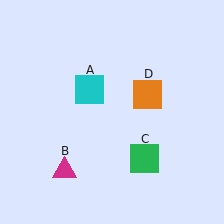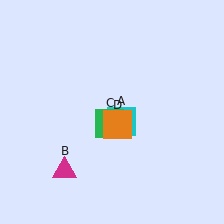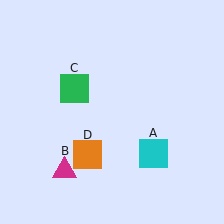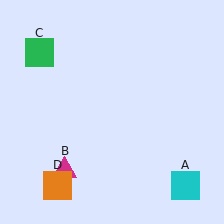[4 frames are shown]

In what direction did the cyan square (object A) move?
The cyan square (object A) moved down and to the right.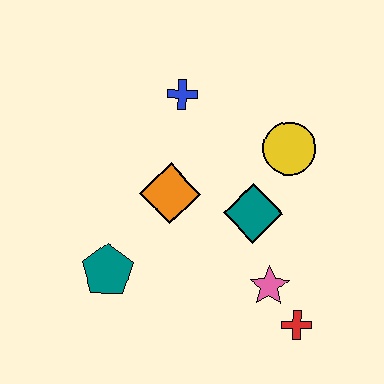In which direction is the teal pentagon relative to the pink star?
The teal pentagon is to the left of the pink star.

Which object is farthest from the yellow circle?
The teal pentagon is farthest from the yellow circle.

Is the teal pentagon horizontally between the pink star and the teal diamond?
No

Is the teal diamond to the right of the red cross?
No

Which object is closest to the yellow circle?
The teal diamond is closest to the yellow circle.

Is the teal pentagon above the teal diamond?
No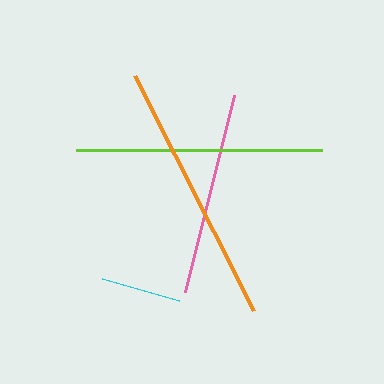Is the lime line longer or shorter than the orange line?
The orange line is longer than the lime line.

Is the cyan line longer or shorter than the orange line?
The orange line is longer than the cyan line.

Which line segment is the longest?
The orange line is the longest at approximately 264 pixels.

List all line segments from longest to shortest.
From longest to shortest: orange, lime, pink, cyan.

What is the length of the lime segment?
The lime segment is approximately 246 pixels long.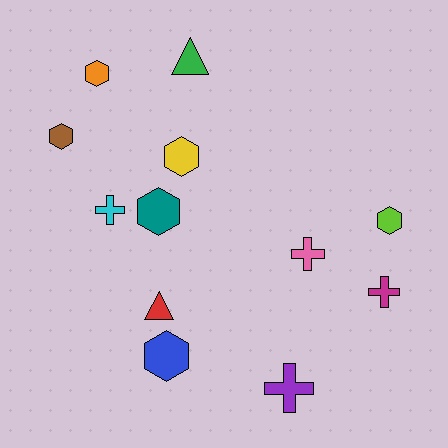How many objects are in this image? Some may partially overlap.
There are 12 objects.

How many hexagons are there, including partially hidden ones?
There are 6 hexagons.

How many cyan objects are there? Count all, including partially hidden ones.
There is 1 cyan object.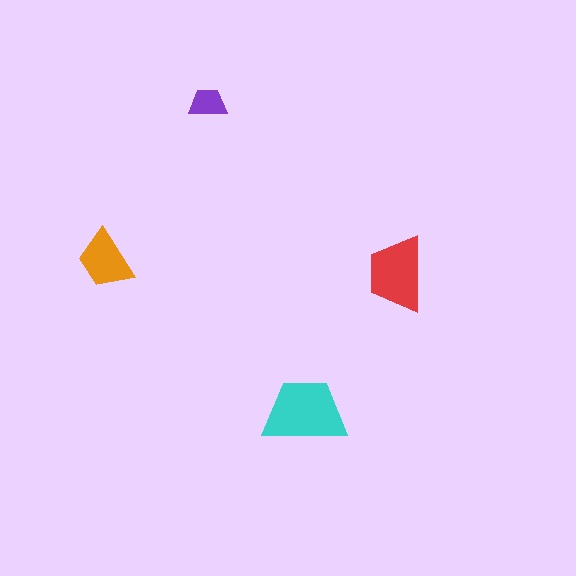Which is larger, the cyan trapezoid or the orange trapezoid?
The cyan one.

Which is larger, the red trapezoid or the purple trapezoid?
The red one.